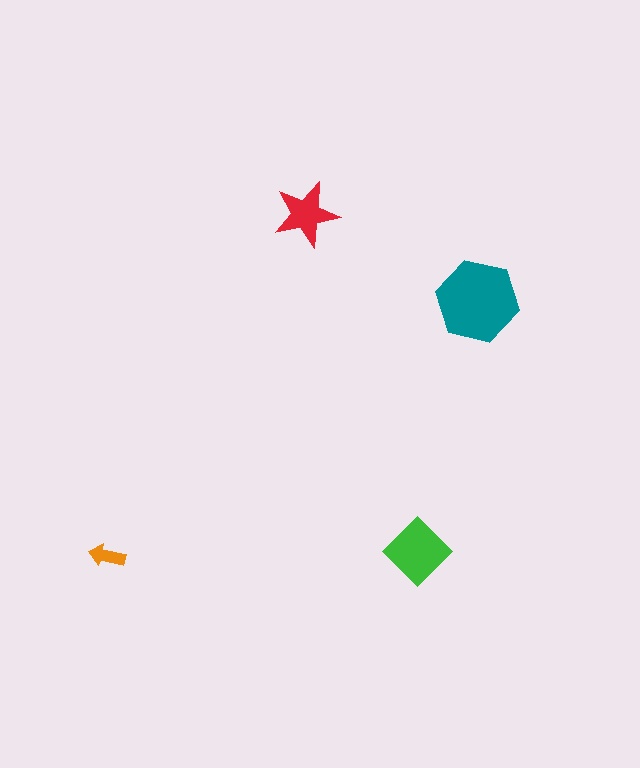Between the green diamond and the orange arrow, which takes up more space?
The green diamond.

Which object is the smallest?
The orange arrow.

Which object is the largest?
The teal hexagon.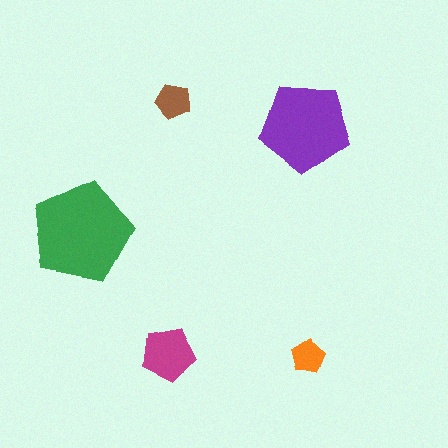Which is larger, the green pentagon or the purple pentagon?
The green one.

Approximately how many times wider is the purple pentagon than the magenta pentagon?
About 1.5 times wider.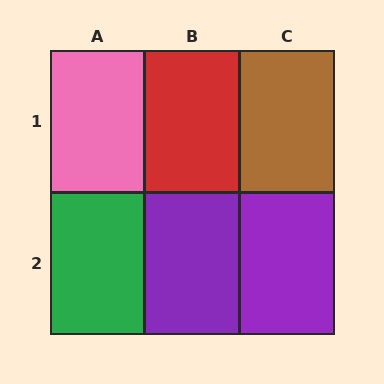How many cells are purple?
2 cells are purple.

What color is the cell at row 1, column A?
Pink.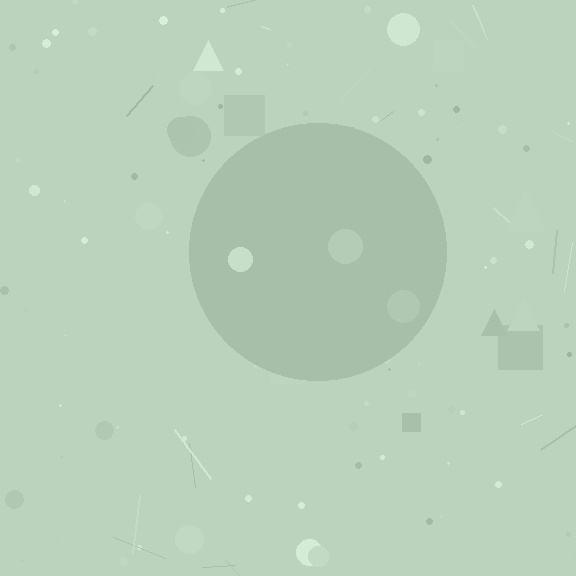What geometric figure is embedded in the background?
A circle is embedded in the background.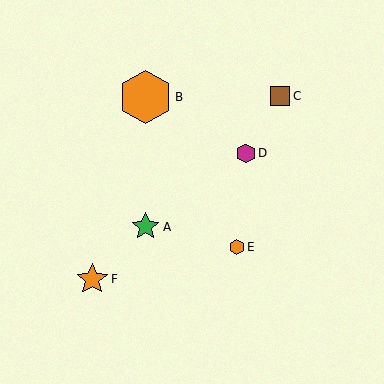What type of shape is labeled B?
Shape B is an orange hexagon.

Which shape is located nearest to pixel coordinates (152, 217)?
The green star (labeled A) at (146, 227) is nearest to that location.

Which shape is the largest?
The orange hexagon (labeled B) is the largest.